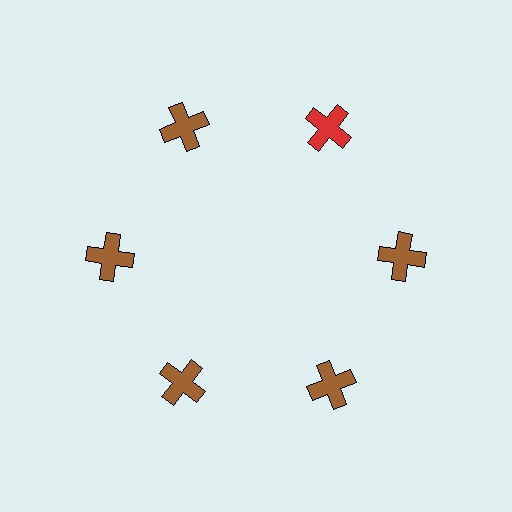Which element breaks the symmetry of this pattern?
The red cross at roughly the 1 o'clock position breaks the symmetry. All other shapes are brown crosses.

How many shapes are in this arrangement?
There are 6 shapes arranged in a ring pattern.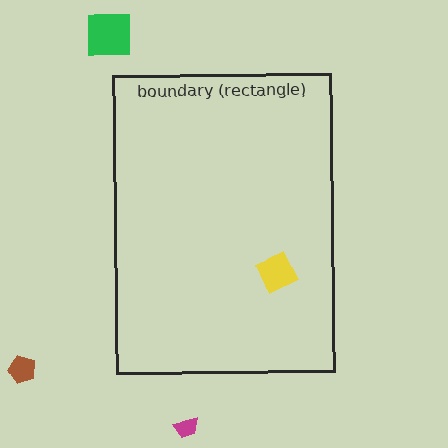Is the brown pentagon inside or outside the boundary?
Outside.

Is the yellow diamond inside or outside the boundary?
Inside.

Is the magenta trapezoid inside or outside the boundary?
Outside.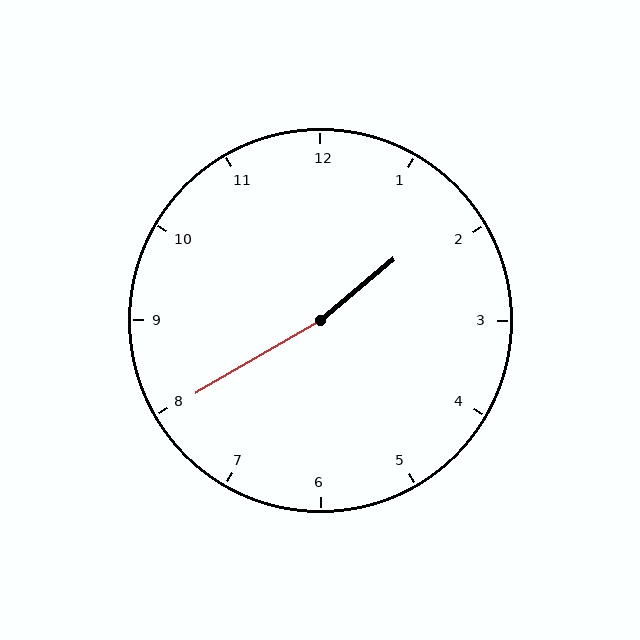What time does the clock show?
1:40.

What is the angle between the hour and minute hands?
Approximately 170 degrees.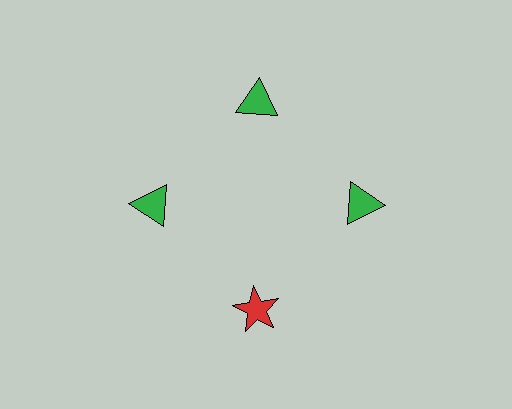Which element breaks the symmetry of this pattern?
The red star at roughly the 6 o'clock position breaks the symmetry. All other shapes are green triangles.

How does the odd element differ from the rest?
It differs in both color (red instead of green) and shape (star instead of triangle).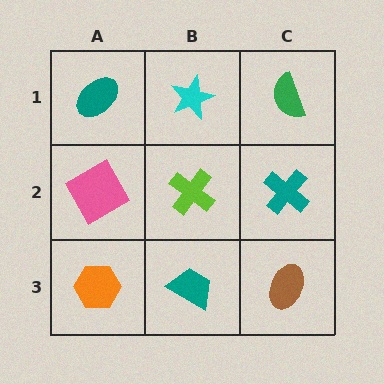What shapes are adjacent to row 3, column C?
A teal cross (row 2, column C), a teal trapezoid (row 3, column B).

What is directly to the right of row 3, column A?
A teal trapezoid.